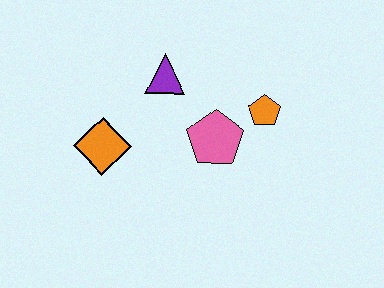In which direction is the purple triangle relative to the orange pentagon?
The purple triangle is to the left of the orange pentagon.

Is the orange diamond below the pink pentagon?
Yes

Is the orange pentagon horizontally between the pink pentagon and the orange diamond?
No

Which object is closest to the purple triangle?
The pink pentagon is closest to the purple triangle.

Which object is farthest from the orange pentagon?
The orange diamond is farthest from the orange pentagon.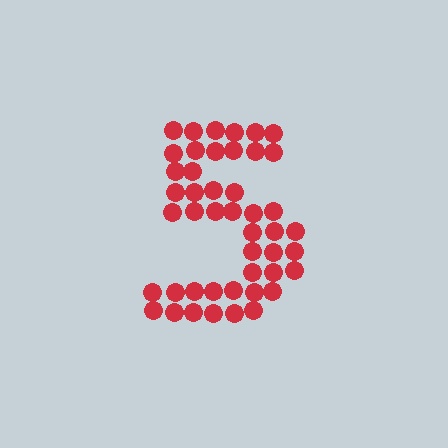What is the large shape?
The large shape is the digit 5.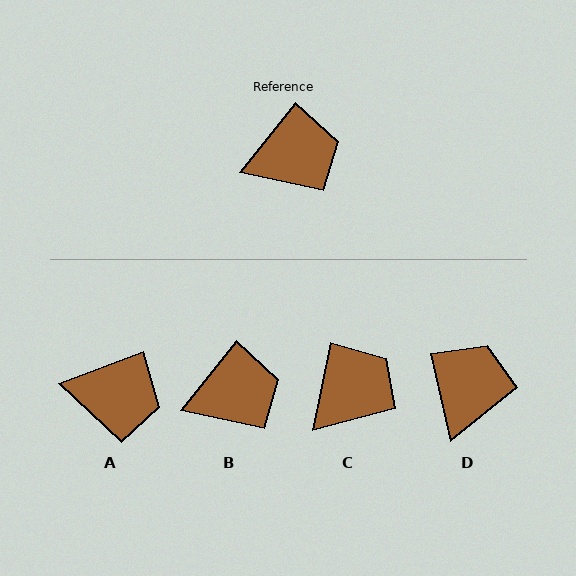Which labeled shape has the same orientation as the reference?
B.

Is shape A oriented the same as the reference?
No, it is off by about 31 degrees.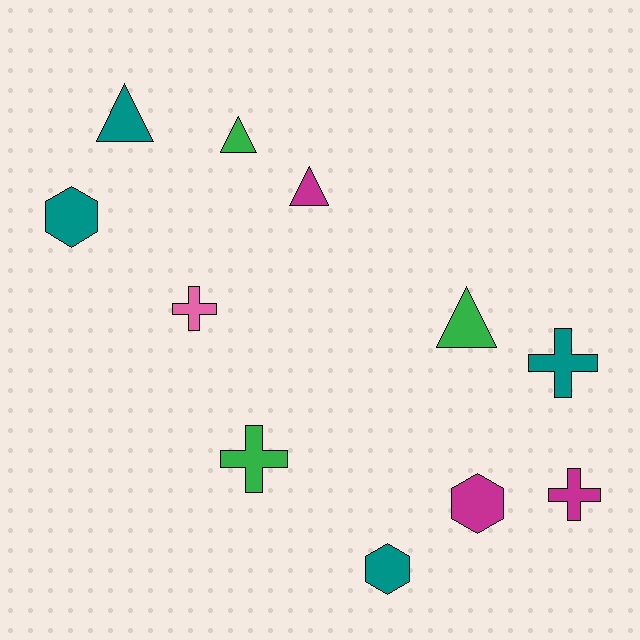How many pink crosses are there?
There is 1 pink cross.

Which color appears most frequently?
Teal, with 4 objects.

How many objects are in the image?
There are 11 objects.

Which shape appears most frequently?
Cross, with 4 objects.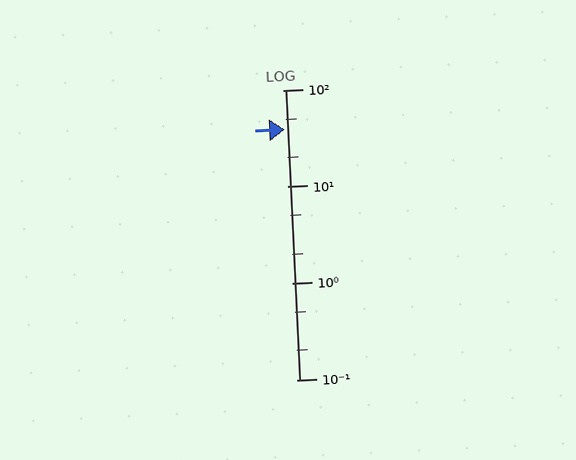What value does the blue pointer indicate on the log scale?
The pointer indicates approximately 39.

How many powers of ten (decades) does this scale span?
The scale spans 3 decades, from 0.1 to 100.